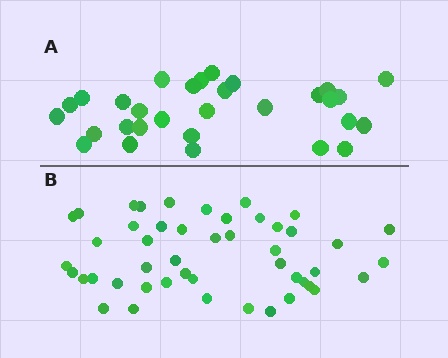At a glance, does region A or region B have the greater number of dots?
Region B (the bottom region) has more dots.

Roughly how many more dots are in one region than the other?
Region B has approximately 15 more dots than region A.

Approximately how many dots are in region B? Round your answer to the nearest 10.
About 50 dots. (The exact count is 47, which rounds to 50.)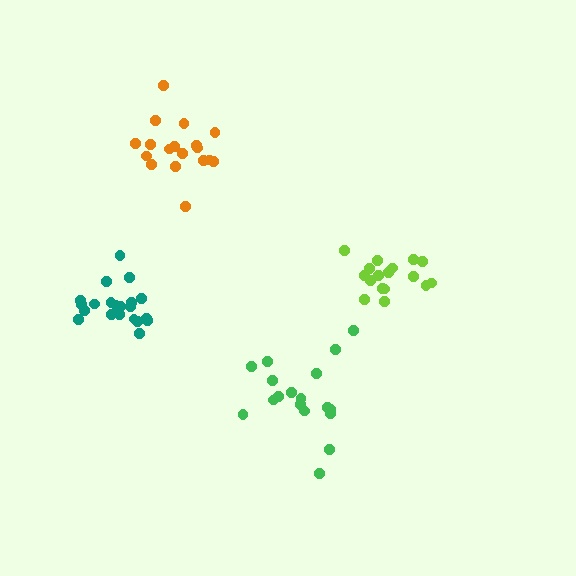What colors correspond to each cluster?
The clusters are colored: green, orange, lime, teal.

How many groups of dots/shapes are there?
There are 4 groups.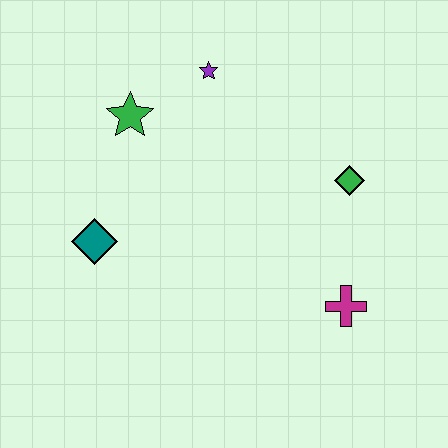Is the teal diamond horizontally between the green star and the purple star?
No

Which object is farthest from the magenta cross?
The green star is farthest from the magenta cross.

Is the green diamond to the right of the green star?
Yes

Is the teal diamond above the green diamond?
No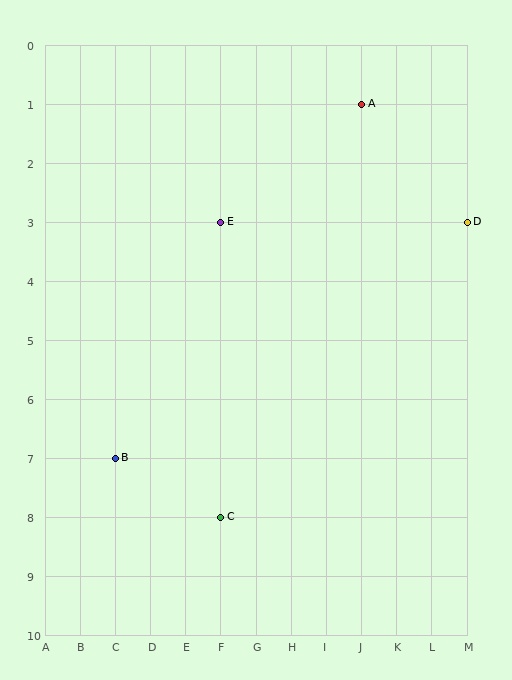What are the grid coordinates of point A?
Point A is at grid coordinates (J, 1).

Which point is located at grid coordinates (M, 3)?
Point D is at (M, 3).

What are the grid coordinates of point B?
Point B is at grid coordinates (C, 7).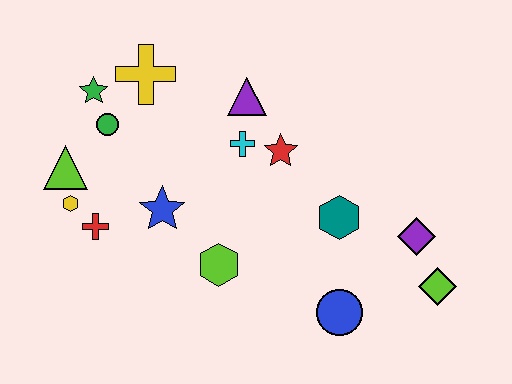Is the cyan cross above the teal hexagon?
Yes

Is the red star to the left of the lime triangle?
No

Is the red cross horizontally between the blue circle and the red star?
No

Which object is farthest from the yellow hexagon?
The lime diamond is farthest from the yellow hexagon.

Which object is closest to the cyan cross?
The red star is closest to the cyan cross.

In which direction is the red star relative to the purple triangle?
The red star is below the purple triangle.